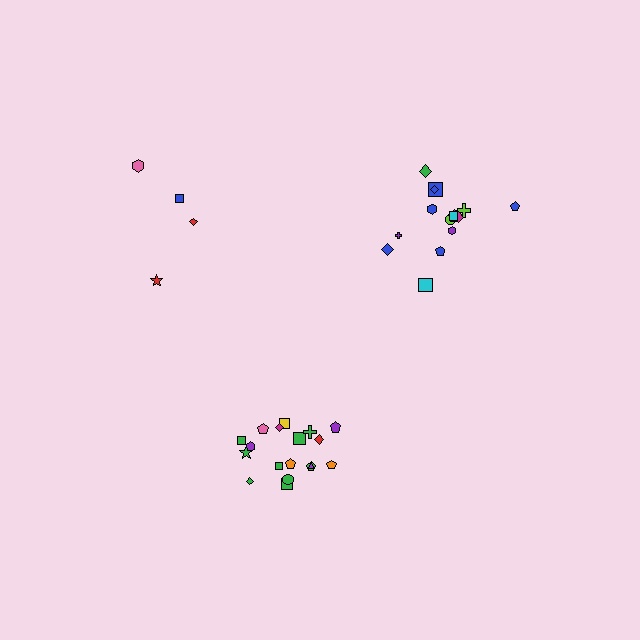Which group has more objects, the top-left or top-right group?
The top-right group.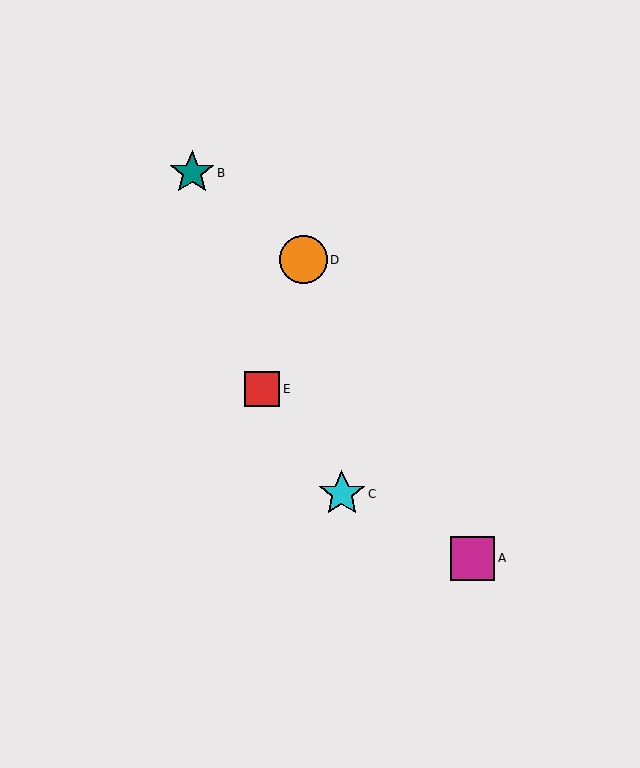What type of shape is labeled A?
Shape A is a magenta square.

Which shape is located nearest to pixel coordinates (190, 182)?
The teal star (labeled B) at (192, 173) is nearest to that location.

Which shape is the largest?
The orange circle (labeled D) is the largest.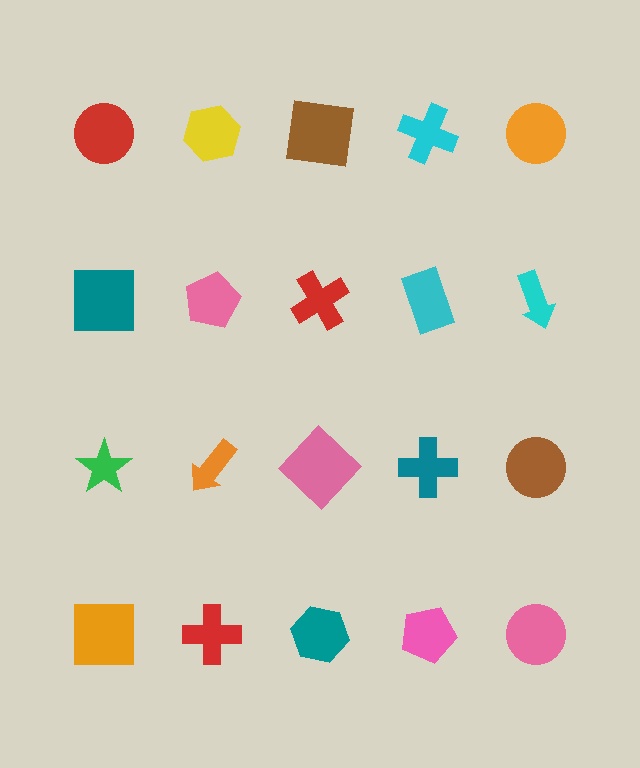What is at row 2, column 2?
A pink pentagon.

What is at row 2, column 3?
A red cross.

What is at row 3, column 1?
A green star.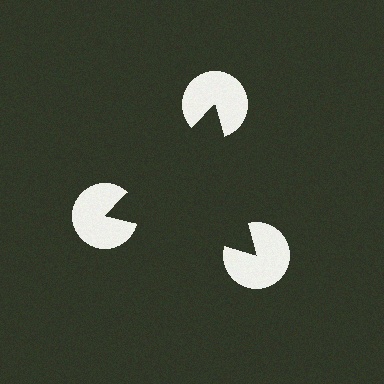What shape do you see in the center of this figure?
An illusory triangle — its edges are inferred from the aligned wedge cuts in the pac-man discs, not physically drawn.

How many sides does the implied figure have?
3 sides.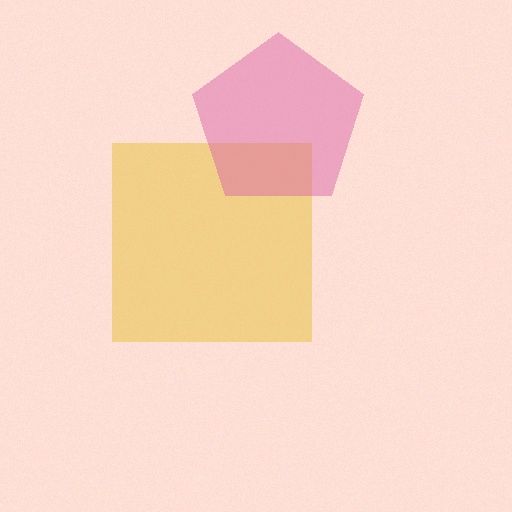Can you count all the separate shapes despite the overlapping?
Yes, there are 2 separate shapes.